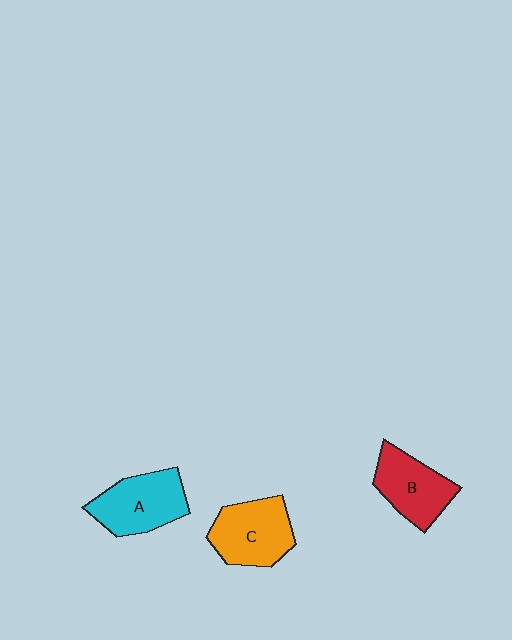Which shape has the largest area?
Shape A (cyan).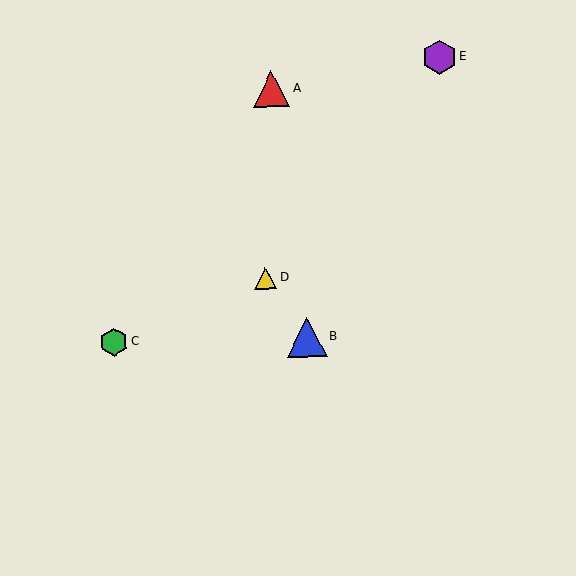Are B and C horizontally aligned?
Yes, both are at y≈337.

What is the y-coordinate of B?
Object B is at y≈337.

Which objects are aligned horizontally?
Objects B, C are aligned horizontally.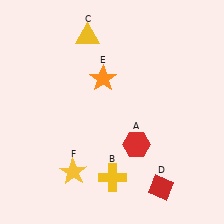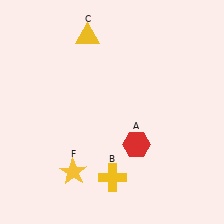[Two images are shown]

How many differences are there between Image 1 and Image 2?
There are 2 differences between the two images.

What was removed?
The red diamond (D), the orange star (E) were removed in Image 2.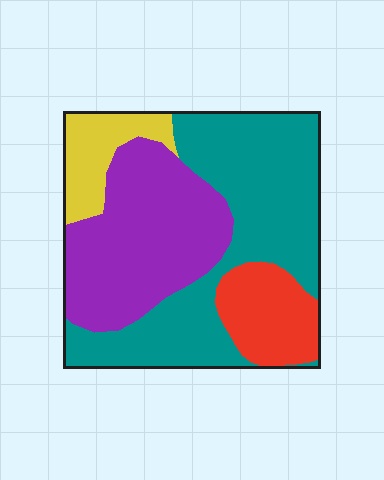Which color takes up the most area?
Teal, at roughly 45%.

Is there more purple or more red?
Purple.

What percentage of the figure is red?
Red covers roughly 15% of the figure.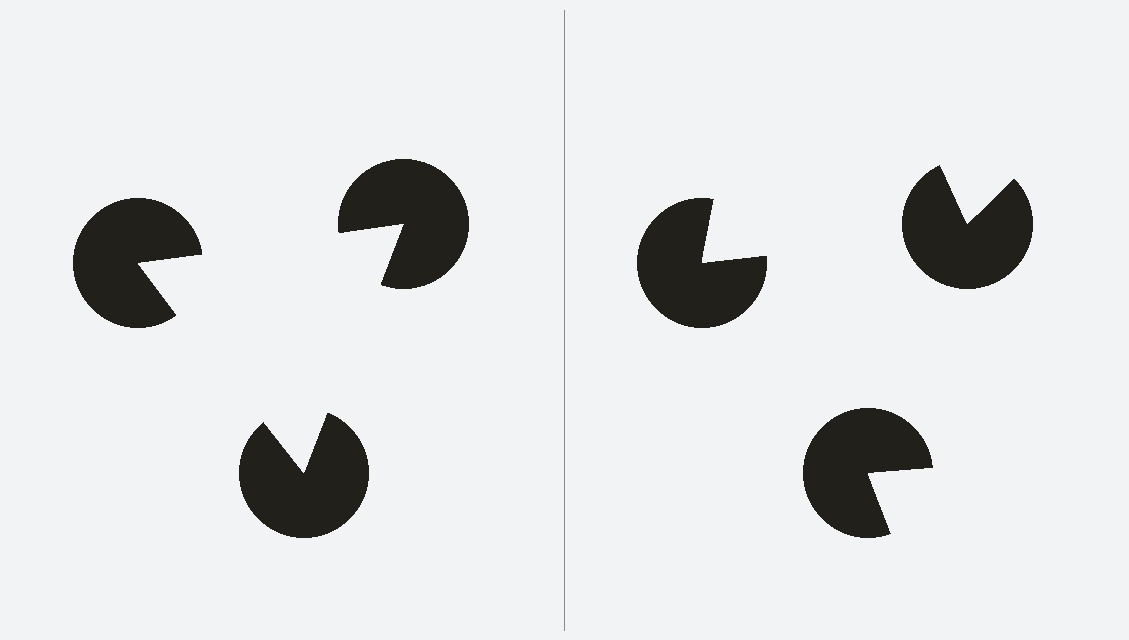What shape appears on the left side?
An illusory triangle.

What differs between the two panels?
The pac-man discs are positioned identically on both sides; only the wedge orientations differ. On the left they align to a triangle; on the right they are misaligned.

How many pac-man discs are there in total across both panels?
6 — 3 on each side.